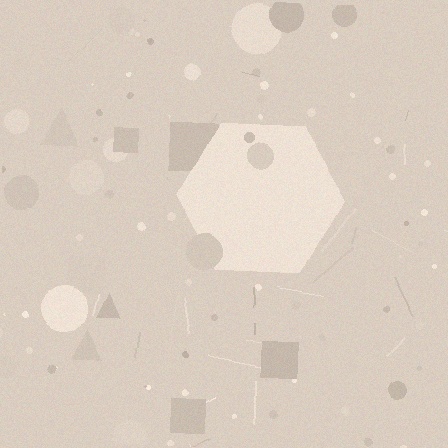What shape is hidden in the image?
A hexagon is hidden in the image.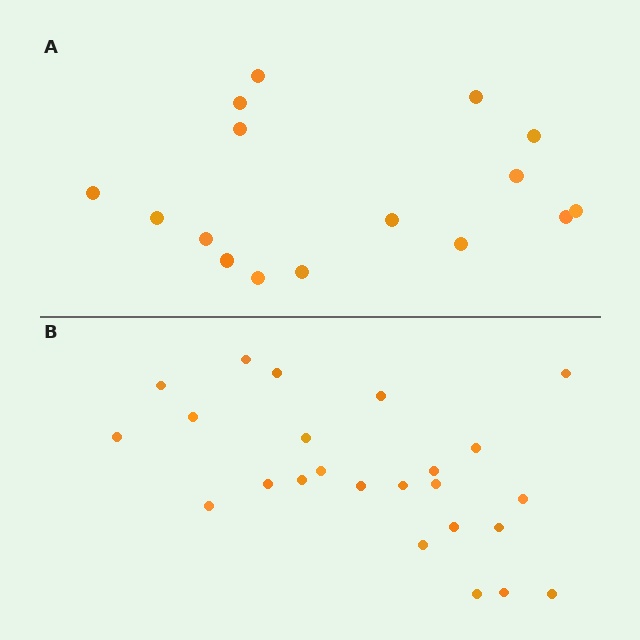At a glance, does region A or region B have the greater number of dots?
Region B (the bottom region) has more dots.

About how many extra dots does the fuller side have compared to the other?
Region B has roughly 8 or so more dots than region A.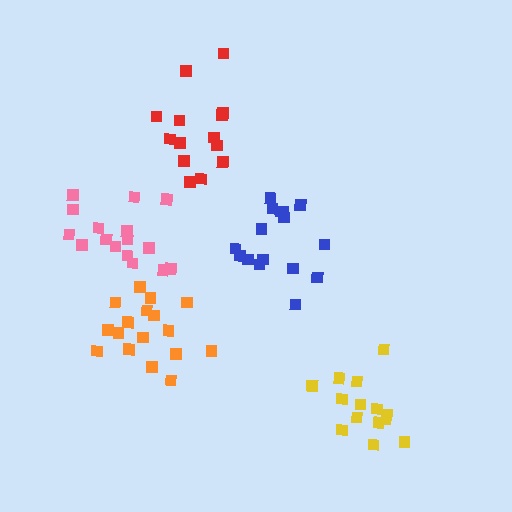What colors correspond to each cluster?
The clusters are colored: blue, red, pink, orange, yellow.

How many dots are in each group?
Group 1: 16 dots, Group 2: 14 dots, Group 3: 16 dots, Group 4: 17 dots, Group 5: 14 dots (77 total).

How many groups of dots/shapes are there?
There are 5 groups.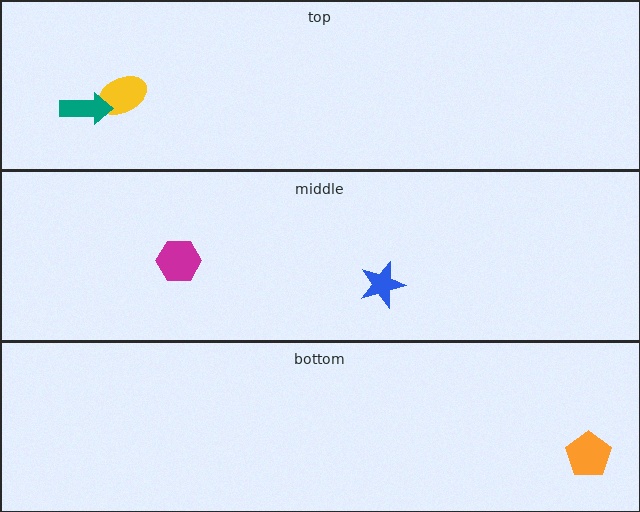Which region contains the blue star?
The middle region.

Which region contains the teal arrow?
The top region.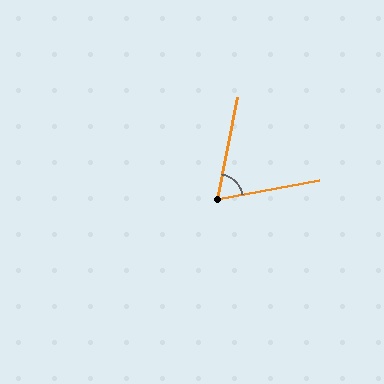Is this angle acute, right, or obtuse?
It is acute.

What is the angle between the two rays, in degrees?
Approximately 69 degrees.